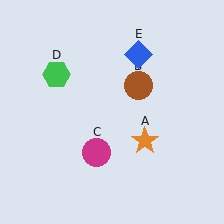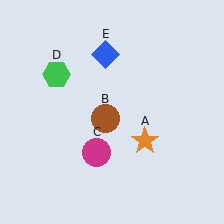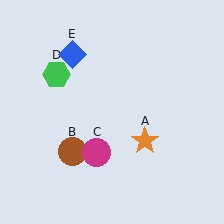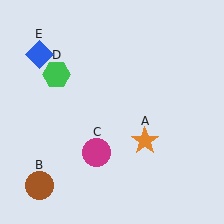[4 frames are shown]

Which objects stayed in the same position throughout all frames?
Orange star (object A) and magenta circle (object C) and green hexagon (object D) remained stationary.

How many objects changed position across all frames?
2 objects changed position: brown circle (object B), blue diamond (object E).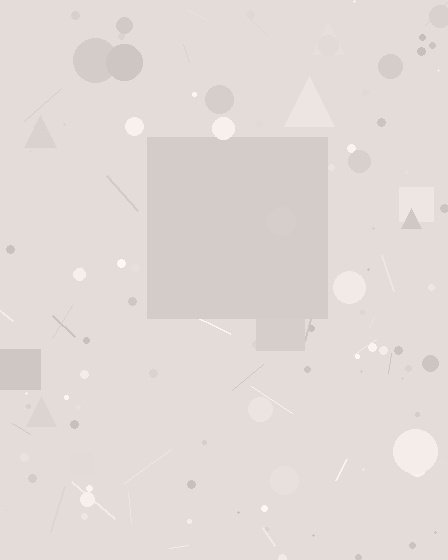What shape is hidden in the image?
A square is hidden in the image.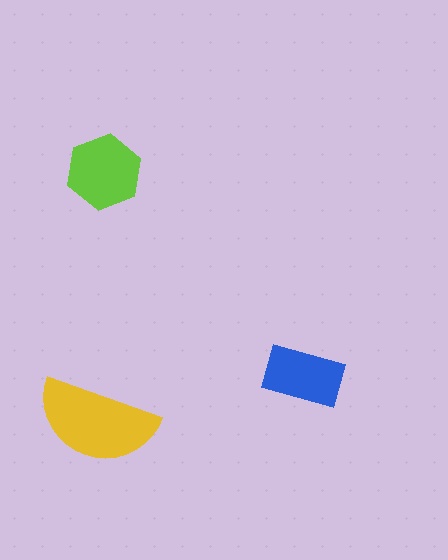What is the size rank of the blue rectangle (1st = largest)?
3rd.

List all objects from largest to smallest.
The yellow semicircle, the lime hexagon, the blue rectangle.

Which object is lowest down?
The yellow semicircle is bottommost.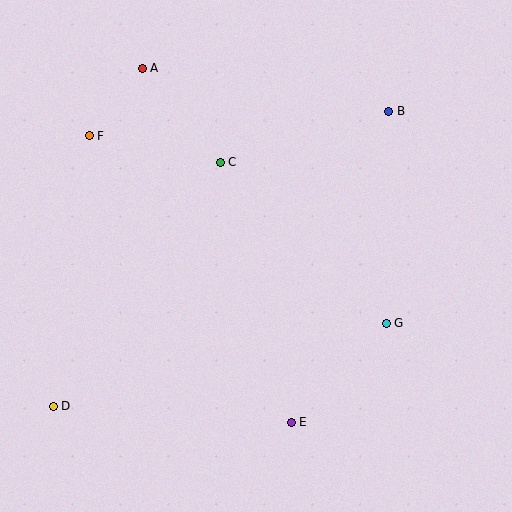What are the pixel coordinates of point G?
Point G is at (386, 323).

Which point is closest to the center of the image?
Point C at (220, 162) is closest to the center.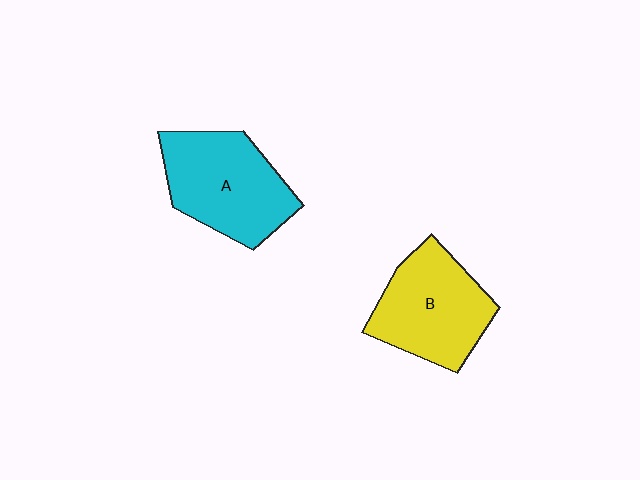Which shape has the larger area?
Shape A (cyan).